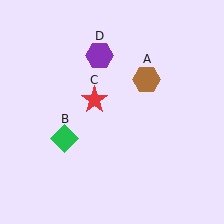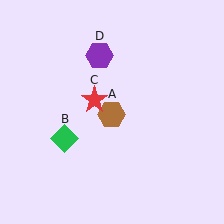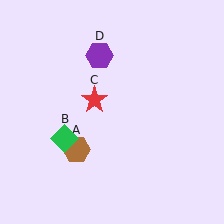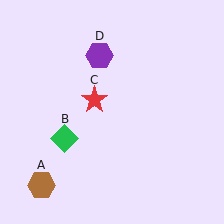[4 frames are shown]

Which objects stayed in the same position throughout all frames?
Green diamond (object B) and red star (object C) and purple hexagon (object D) remained stationary.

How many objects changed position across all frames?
1 object changed position: brown hexagon (object A).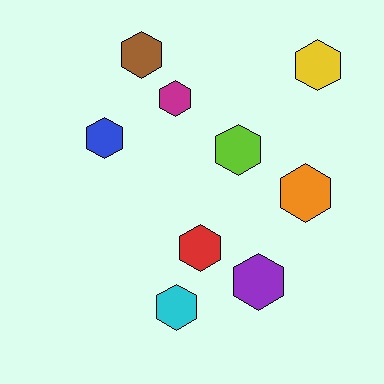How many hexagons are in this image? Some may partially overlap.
There are 9 hexagons.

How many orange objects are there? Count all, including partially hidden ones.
There is 1 orange object.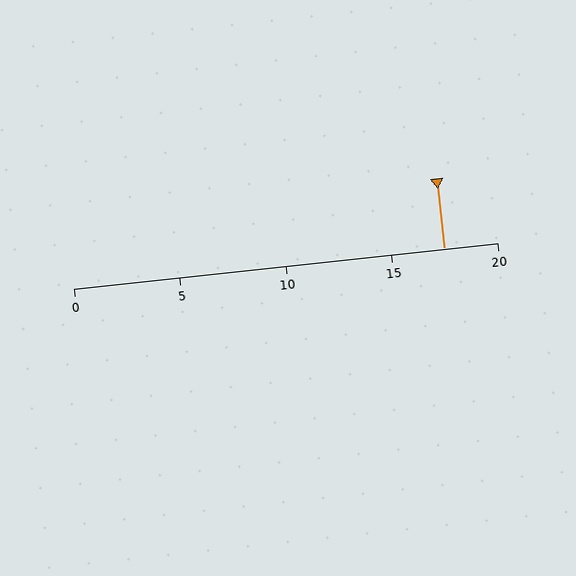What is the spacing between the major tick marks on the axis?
The major ticks are spaced 5 apart.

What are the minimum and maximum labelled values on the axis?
The axis runs from 0 to 20.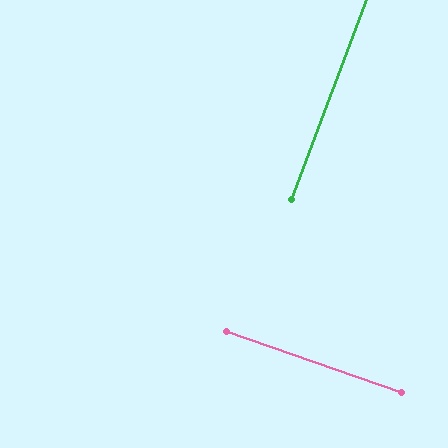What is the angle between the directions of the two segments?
Approximately 89 degrees.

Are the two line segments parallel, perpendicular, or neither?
Perpendicular — they meet at approximately 89°.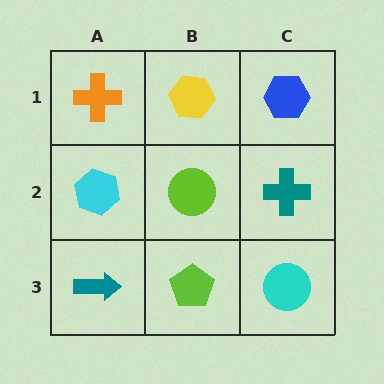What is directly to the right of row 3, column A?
A lime pentagon.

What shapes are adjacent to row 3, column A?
A cyan hexagon (row 2, column A), a lime pentagon (row 3, column B).